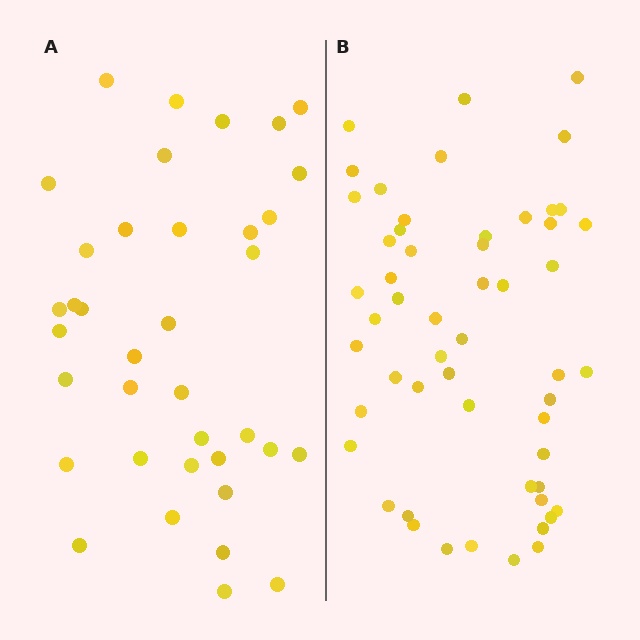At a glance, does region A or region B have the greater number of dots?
Region B (the right region) has more dots.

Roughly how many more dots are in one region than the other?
Region B has approximately 15 more dots than region A.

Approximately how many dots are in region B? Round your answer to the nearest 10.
About 50 dots. (The exact count is 54, which rounds to 50.)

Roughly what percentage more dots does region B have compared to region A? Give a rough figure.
About 45% more.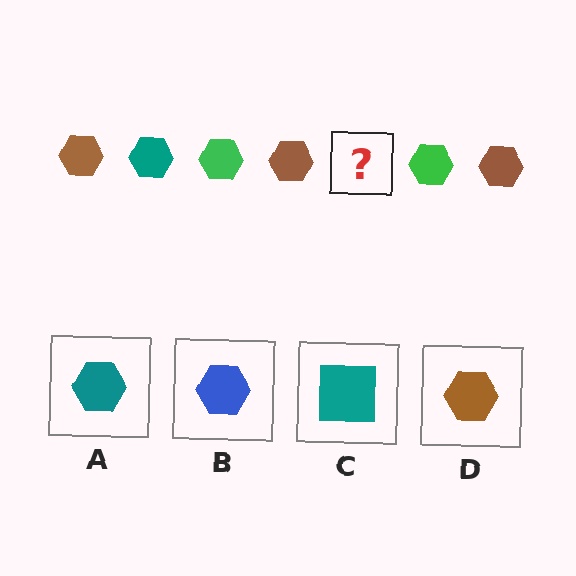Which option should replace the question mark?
Option A.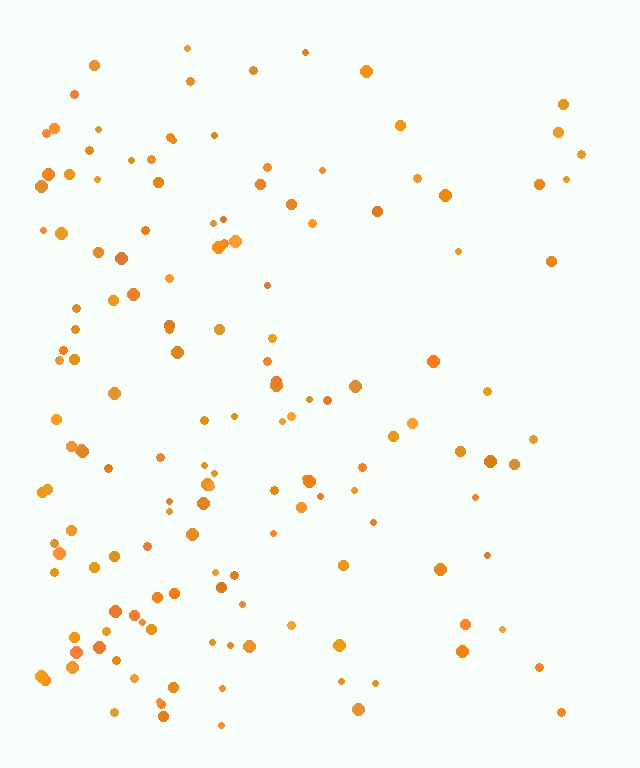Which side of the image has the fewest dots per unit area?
The right.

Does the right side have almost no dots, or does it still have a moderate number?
Still a moderate number, just noticeably fewer than the left.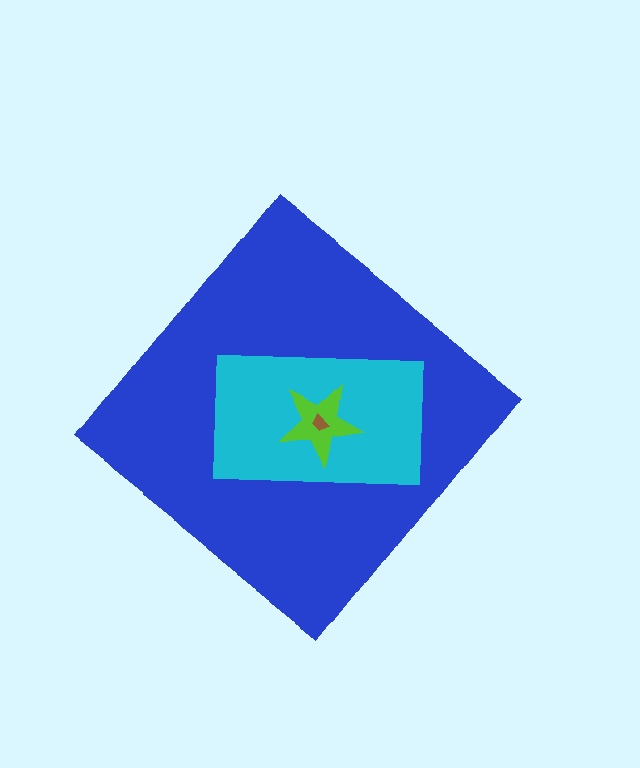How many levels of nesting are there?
4.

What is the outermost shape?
The blue diamond.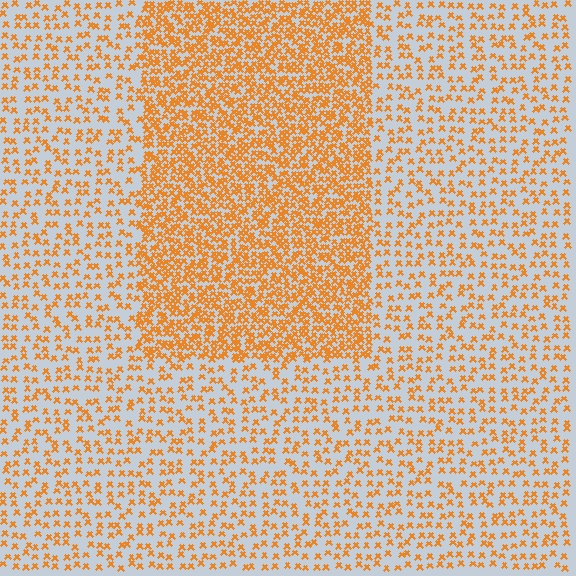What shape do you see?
I see a rectangle.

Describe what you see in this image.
The image contains small orange elements arranged at two different densities. A rectangle-shaped region is visible where the elements are more densely packed than the surrounding area.